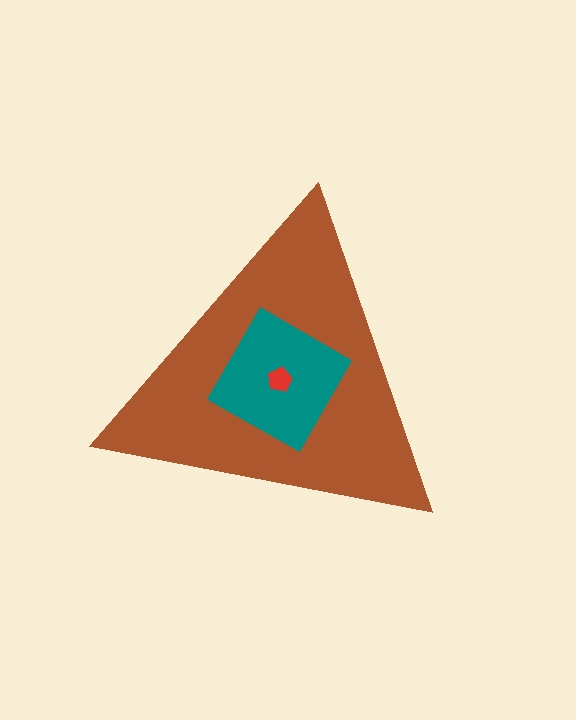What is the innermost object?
The red pentagon.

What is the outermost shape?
The brown triangle.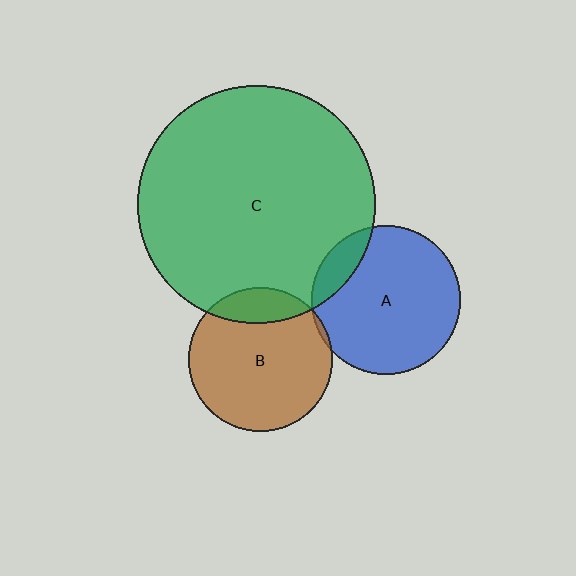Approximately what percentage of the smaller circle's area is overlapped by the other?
Approximately 15%.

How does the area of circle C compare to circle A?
Approximately 2.6 times.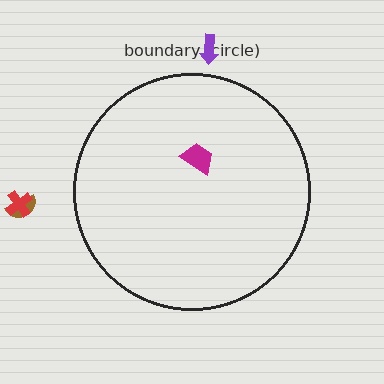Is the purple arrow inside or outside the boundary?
Outside.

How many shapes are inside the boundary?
1 inside, 3 outside.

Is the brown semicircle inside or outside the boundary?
Outside.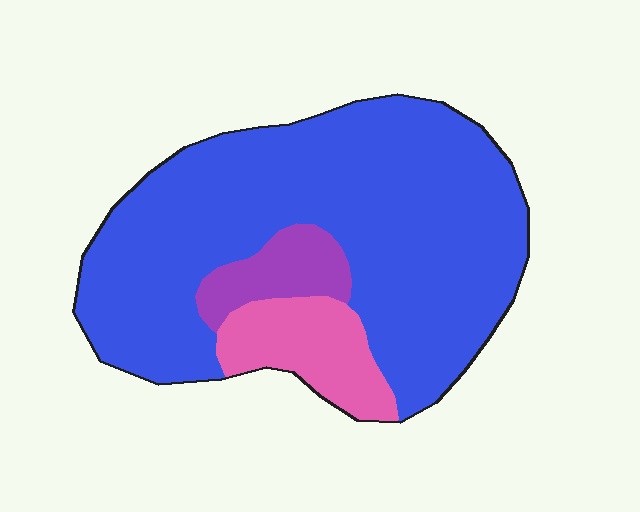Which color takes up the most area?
Blue, at roughly 80%.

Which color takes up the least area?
Purple, at roughly 10%.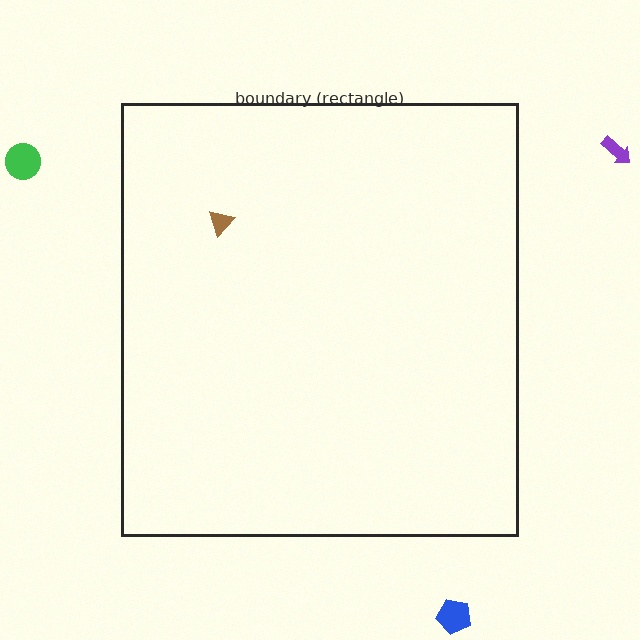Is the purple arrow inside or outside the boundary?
Outside.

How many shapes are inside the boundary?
1 inside, 3 outside.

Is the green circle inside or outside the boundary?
Outside.